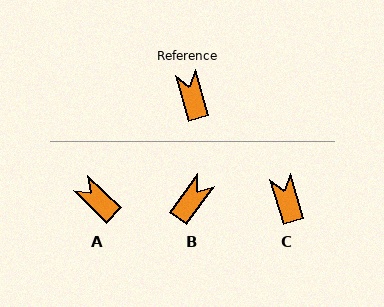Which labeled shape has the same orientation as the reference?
C.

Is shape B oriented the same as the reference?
No, it is off by about 52 degrees.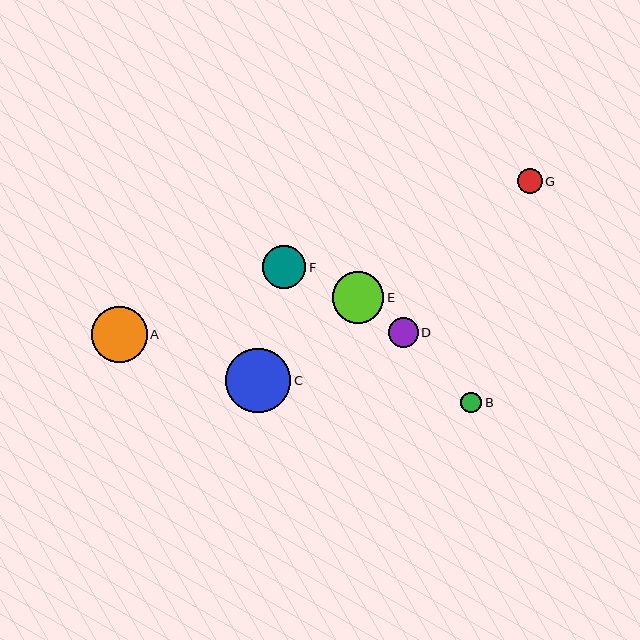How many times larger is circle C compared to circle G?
Circle C is approximately 2.6 times the size of circle G.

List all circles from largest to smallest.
From largest to smallest: C, A, E, F, D, G, B.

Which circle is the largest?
Circle C is the largest with a size of approximately 65 pixels.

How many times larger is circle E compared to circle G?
Circle E is approximately 2.1 times the size of circle G.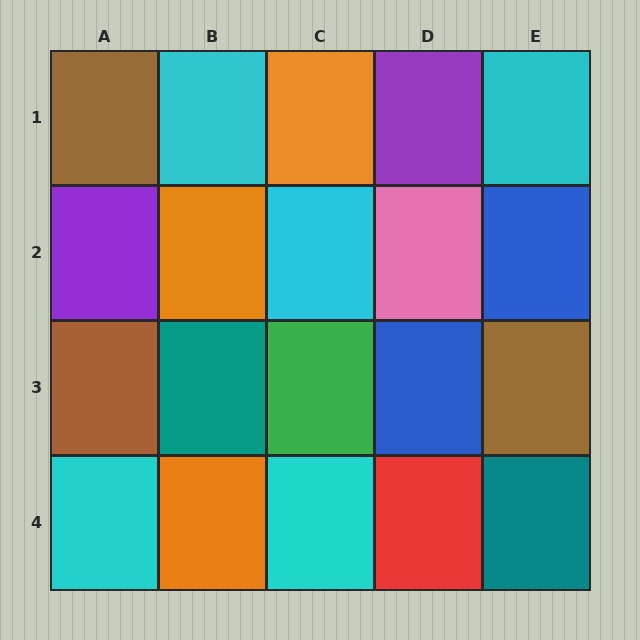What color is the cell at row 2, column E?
Blue.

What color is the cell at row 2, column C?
Cyan.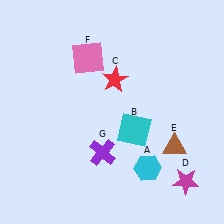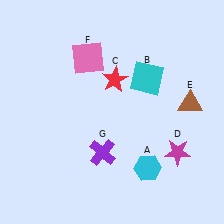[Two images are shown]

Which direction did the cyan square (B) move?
The cyan square (B) moved up.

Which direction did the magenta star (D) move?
The magenta star (D) moved up.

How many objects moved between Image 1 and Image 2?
3 objects moved between the two images.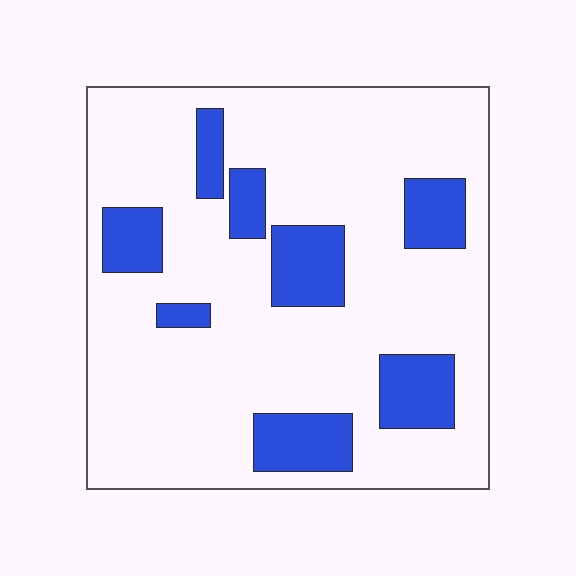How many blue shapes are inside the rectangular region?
8.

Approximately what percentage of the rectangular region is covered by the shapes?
Approximately 20%.